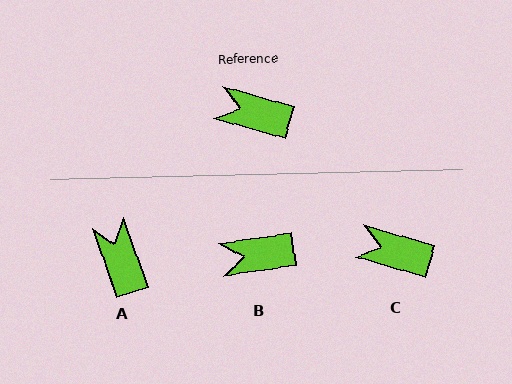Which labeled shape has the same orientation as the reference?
C.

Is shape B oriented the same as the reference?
No, it is off by about 24 degrees.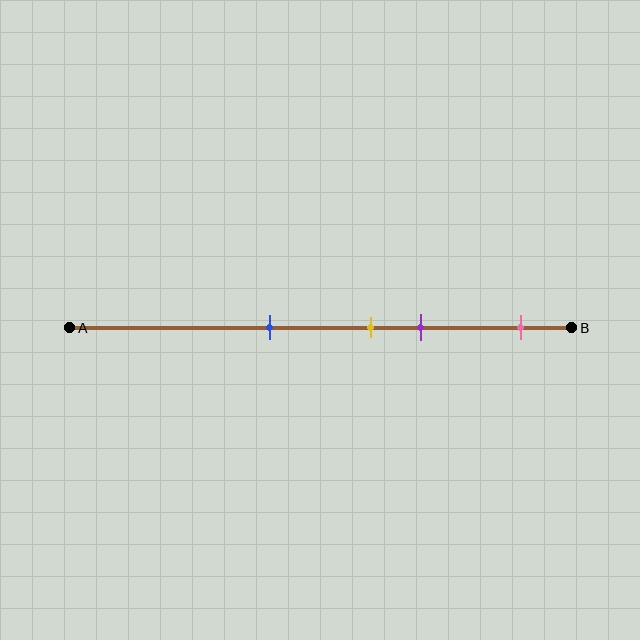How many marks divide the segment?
There are 4 marks dividing the segment.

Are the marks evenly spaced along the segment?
No, the marks are not evenly spaced.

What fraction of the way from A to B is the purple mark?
The purple mark is approximately 70% (0.7) of the way from A to B.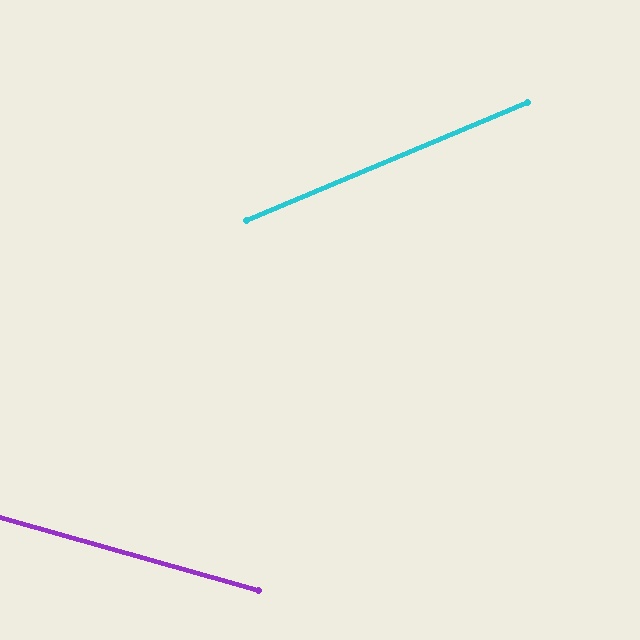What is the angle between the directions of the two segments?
Approximately 38 degrees.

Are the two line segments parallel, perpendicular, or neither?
Neither parallel nor perpendicular — they differ by about 38°.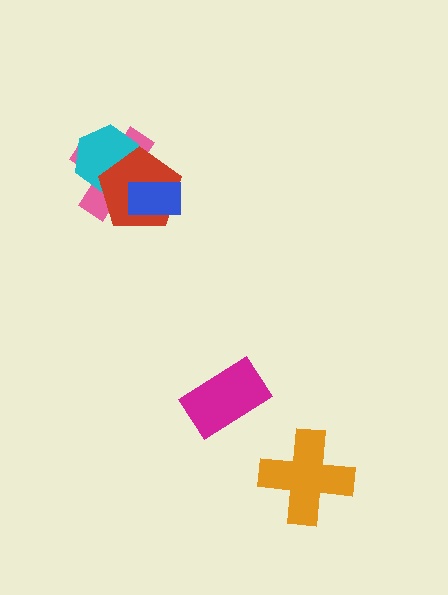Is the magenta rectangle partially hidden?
No, no other shape covers it.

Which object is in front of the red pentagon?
The blue rectangle is in front of the red pentagon.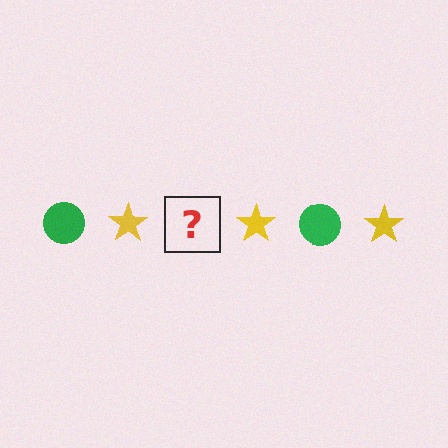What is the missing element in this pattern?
The missing element is a green circle.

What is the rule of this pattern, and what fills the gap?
The rule is that the pattern alternates between green circle and yellow star. The gap should be filled with a green circle.